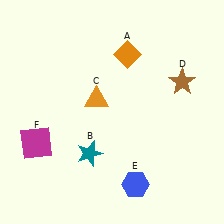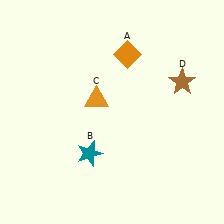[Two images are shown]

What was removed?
The magenta square (F), the blue hexagon (E) were removed in Image 2.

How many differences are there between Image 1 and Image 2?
There are 2 differences between the two images.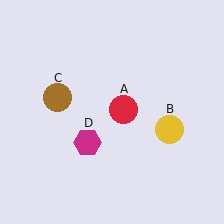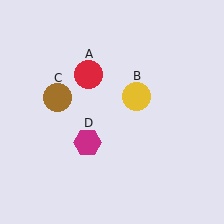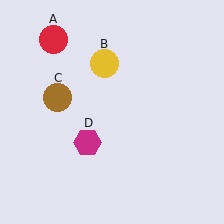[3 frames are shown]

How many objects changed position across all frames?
2 objects changed position: red circle (object A), yellow circle (object B).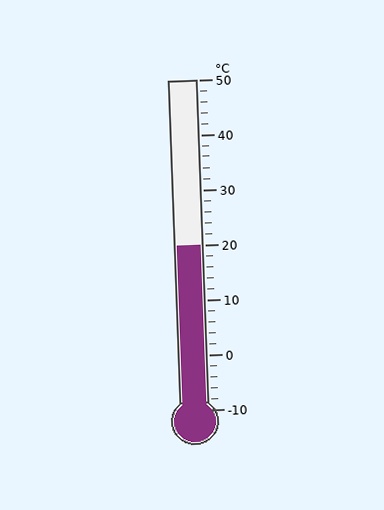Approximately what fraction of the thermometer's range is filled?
The thermometer is filled to approximately 50% of its range.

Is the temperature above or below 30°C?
The temperature is below 30°C.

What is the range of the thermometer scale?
The thermometer scale ranges from -10°C to 50°C.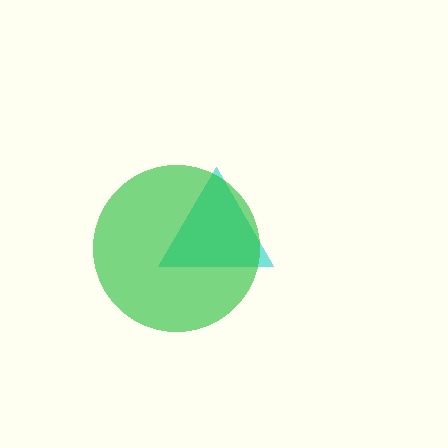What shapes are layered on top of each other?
The layered shapes are: a cyan triangle, a green circle.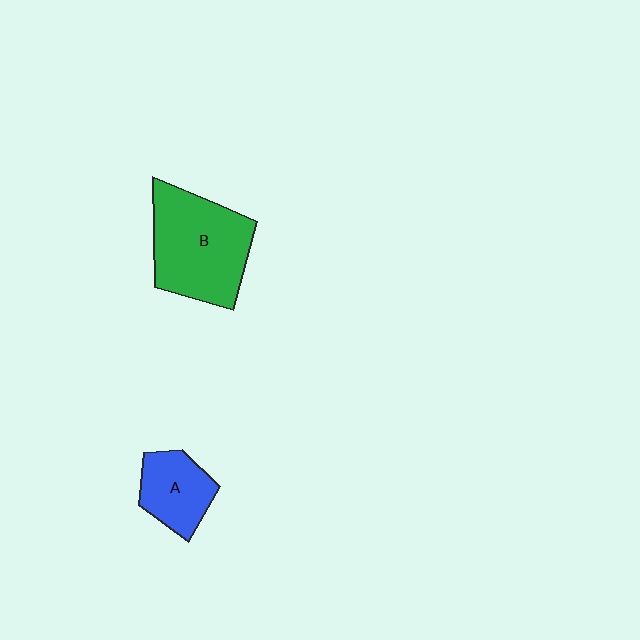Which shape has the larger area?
Shape B (green).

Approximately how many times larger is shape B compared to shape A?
Approximately 2.0 times.